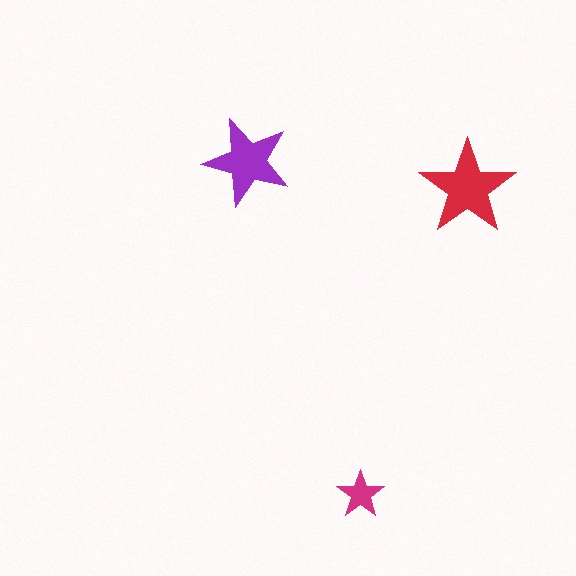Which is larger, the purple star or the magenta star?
The purple one.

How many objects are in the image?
There are 3 objects in the image.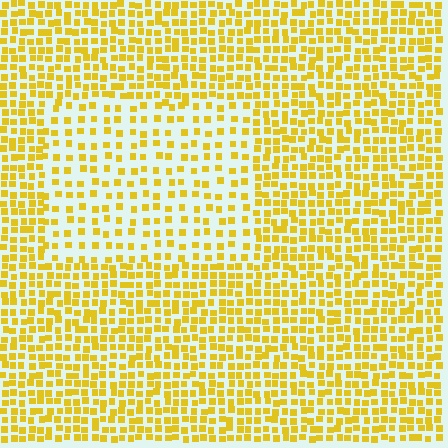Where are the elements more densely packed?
The elements are more densely packed outside the rectangle boundary.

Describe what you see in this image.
The image contains small yellow elements arranged at two different densities. A rectangle-shaped region is visible where the elements are less densely packed than the surrounding area.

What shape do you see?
I see a rectangle.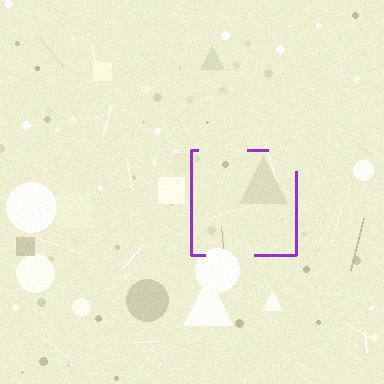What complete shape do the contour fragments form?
The contour fragments form a square.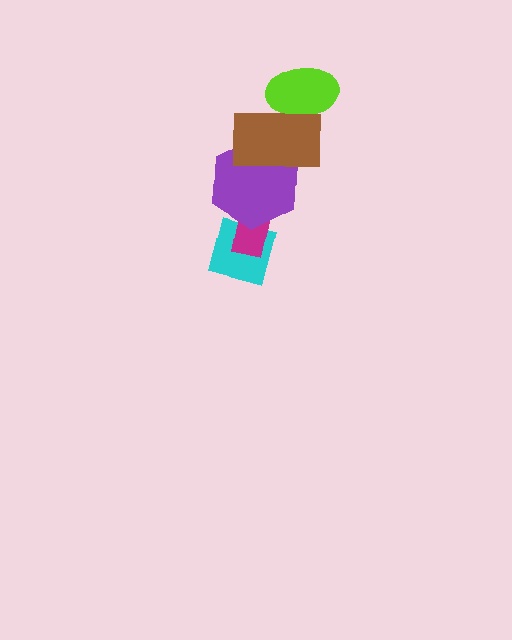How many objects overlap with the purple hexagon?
3 objects overlap with the purple hexagon.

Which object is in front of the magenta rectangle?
The purple hexagon is in front of the magenta rectangle.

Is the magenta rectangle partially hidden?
Yes, it is partially covered by another shape.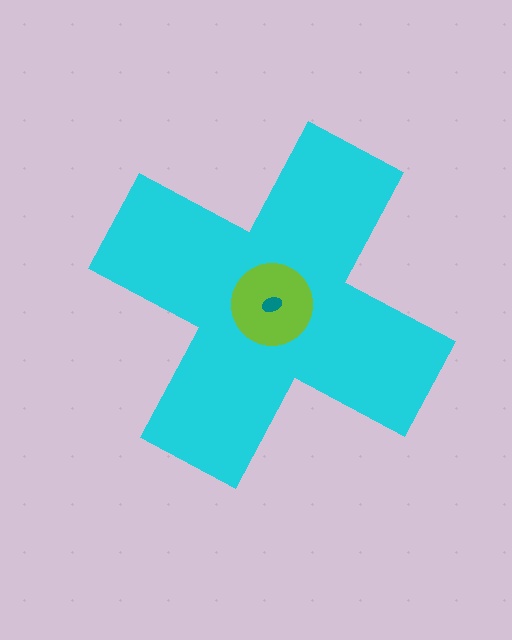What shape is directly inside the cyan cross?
The lime circle.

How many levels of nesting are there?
3.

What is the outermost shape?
The cyan cross.